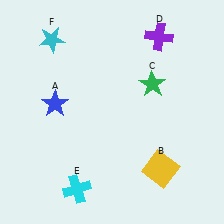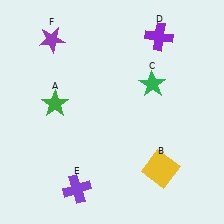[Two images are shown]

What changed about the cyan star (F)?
In Image 1, F is cyan. In Image 2, it changed to purple.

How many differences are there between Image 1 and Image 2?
There are 3 differences between the two images.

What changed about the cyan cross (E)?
In Image 1, E is cyan. In Image 2, it changed to purple.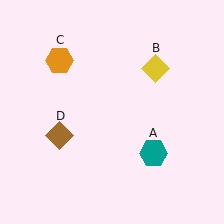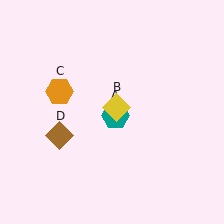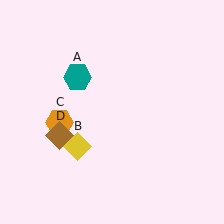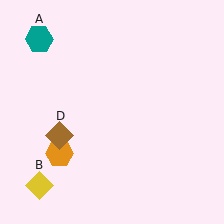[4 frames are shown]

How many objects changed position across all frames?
3 objects changed position: teal hexagon (object A), yellow diamond (object B), orange hexagon (object C).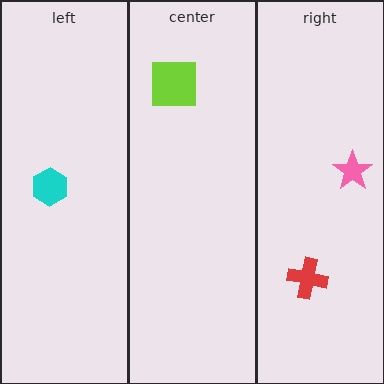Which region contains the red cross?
The right region.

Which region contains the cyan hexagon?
The left region.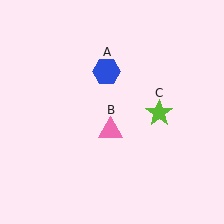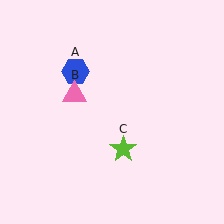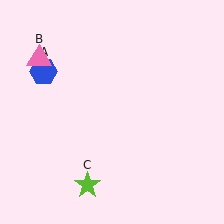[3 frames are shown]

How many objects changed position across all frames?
3 objects changed position: blue hexagon (object A), pink triangle (object B), lime star (object C).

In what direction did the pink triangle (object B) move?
The pink triangle (object B) moved up and to the left.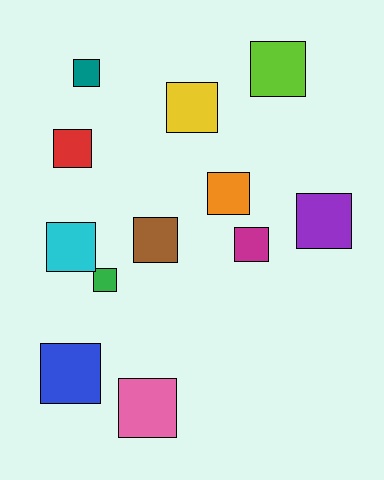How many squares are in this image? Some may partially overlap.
There are 12 squares.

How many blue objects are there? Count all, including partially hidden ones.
There is 1 blue object.